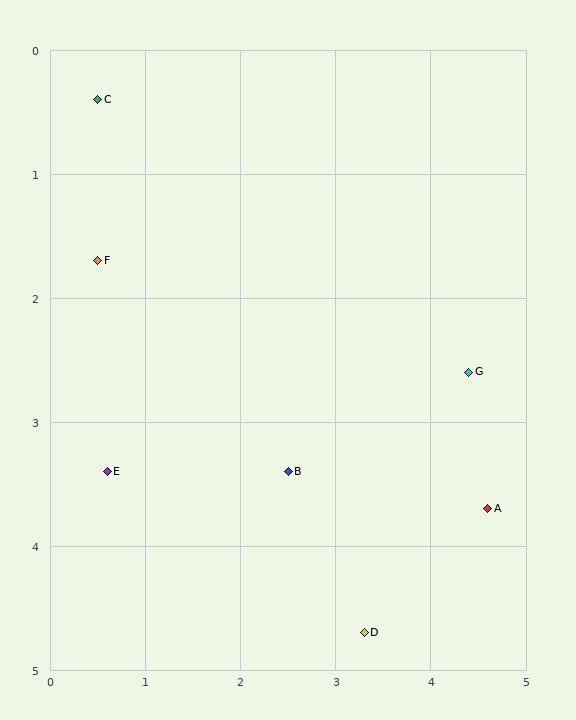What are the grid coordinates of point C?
Point C is at approximately (0.5, 0.4).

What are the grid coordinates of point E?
Point E is at approximately (0.6, 3.4).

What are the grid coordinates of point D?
Point D is at approximately (3.3, 4.7).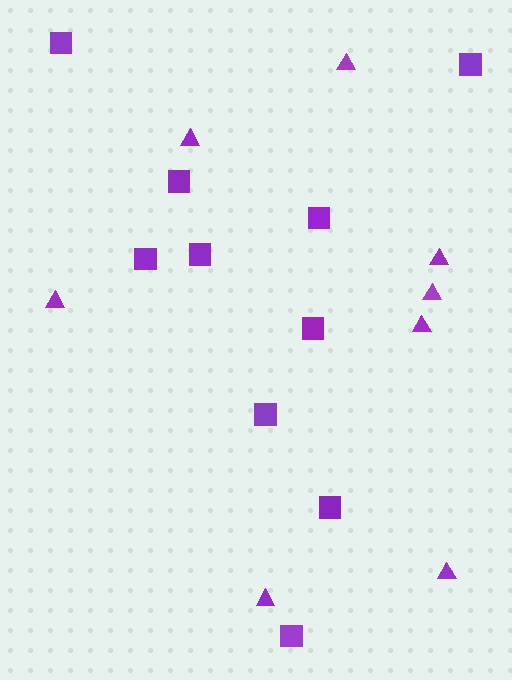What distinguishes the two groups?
There are 2 groups: one group of triangles (8) and one group of squares (10).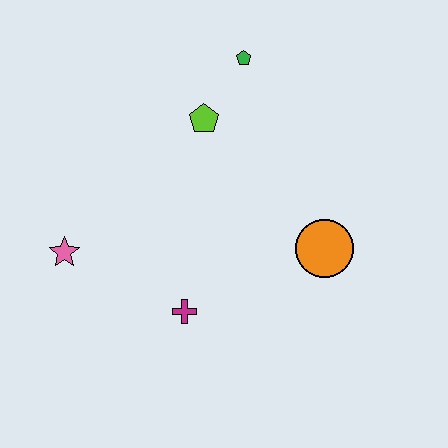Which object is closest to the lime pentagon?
The green pentagon is closest to the lime pentagon.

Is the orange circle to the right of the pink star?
Yes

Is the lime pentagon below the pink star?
No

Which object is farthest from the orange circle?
The pink star is farthest from the orange circle.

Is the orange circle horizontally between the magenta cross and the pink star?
No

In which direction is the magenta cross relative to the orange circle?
The magenta cross is to the left of the orange circle.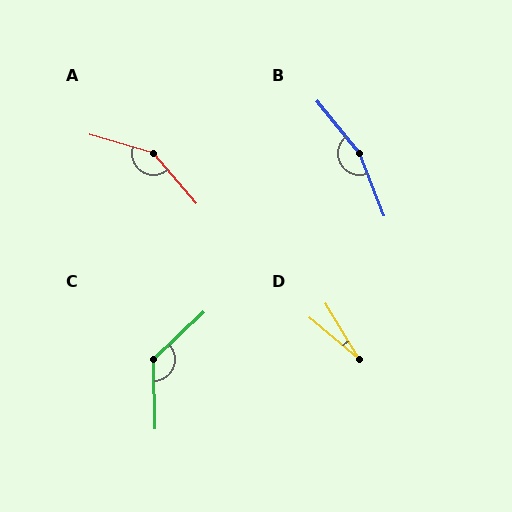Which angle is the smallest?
D, at approximately 19 degrees.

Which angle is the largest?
B, at approximately 163 degrees.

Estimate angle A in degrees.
Approximately 147 degrees.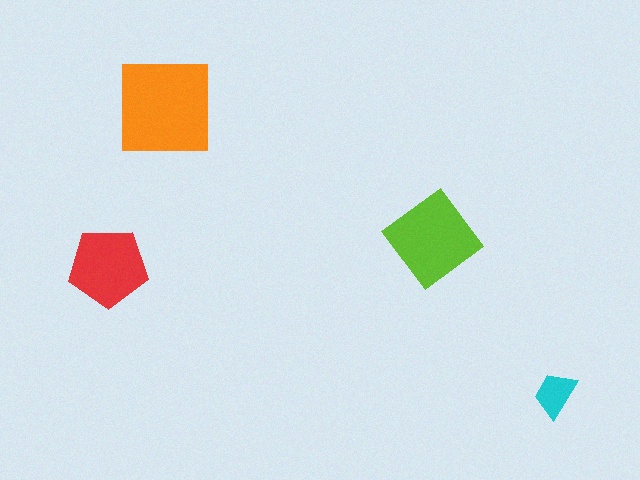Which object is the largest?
The orange square.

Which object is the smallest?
The cyan trapezoid.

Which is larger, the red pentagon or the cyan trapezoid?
The red pentagon.